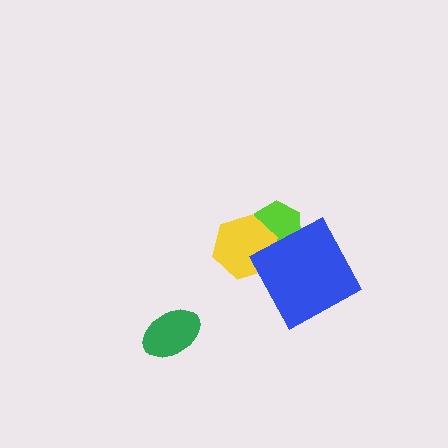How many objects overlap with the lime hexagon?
2 objects overlap with the lime hexagon.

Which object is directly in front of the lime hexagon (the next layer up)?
The yellow hexagon is directly in front of the lime hexagon.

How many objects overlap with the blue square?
2 objects overlap with the blue square.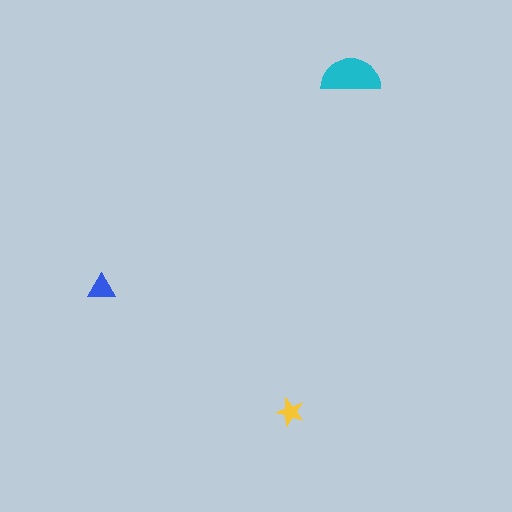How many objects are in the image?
There are 3 objects in the image.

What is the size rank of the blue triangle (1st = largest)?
2nd.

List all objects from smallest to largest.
The yellow star, the blue triangle, the cyan semicircle.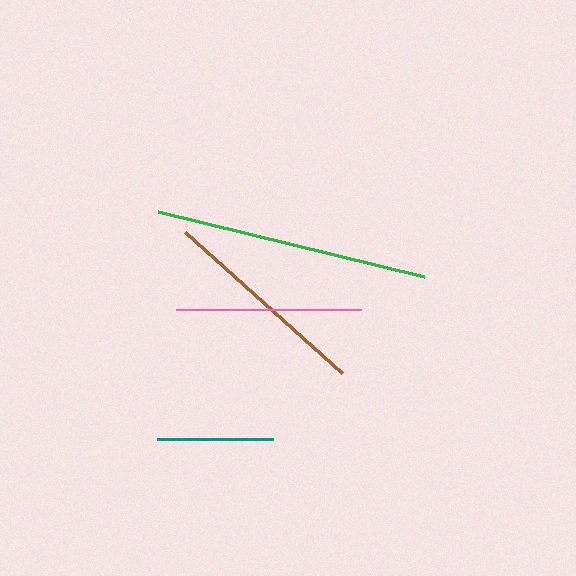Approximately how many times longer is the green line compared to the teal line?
The green line is approximately 2.4 times the length of the teal line.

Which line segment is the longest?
The green line is the longest at approximately 274 pixels.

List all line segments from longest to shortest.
From longest to shortest: green, brown, pink, teal.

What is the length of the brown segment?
The brown segment is approximately 211 pixels long.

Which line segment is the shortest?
The teal line is the shortest at approximately 116 pixels.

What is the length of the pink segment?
The pink segment is approximately 184 pixels long.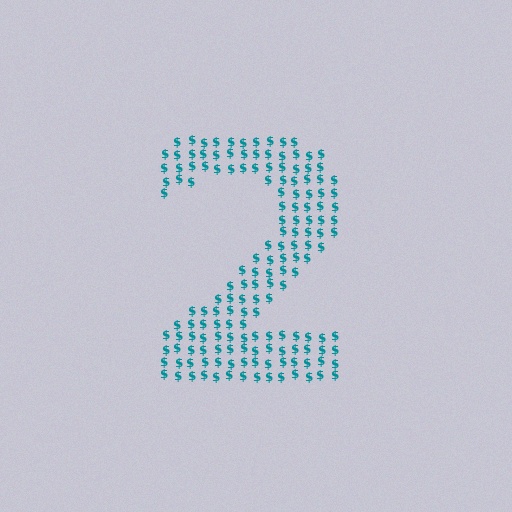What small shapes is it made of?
It is made of small dollar signs.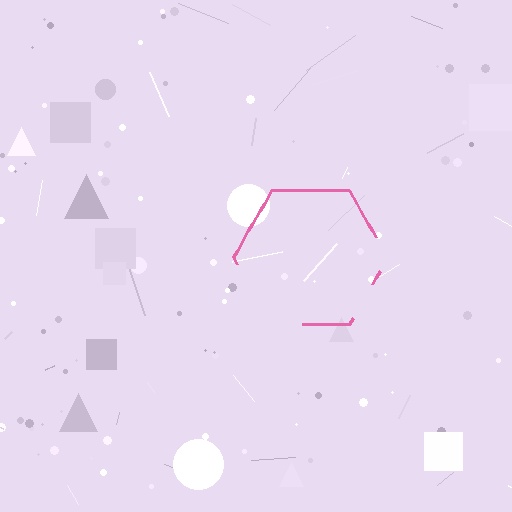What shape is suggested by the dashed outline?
The dashed outline suggests a hexagon.